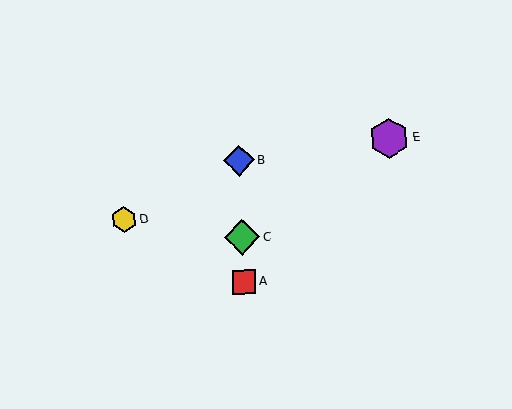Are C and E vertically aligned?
No, C is at x≈242 and E is at x≈389.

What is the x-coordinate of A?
Object A is at x≈244.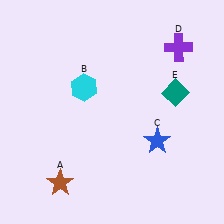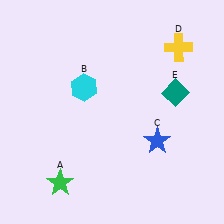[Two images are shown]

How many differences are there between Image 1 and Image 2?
There are 2 differences between the two images.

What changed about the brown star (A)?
In Image 1, A is brown. In Image 2, it changed to green.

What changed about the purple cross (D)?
In Image 1, D is purple. In Image 2, it changed to yellow.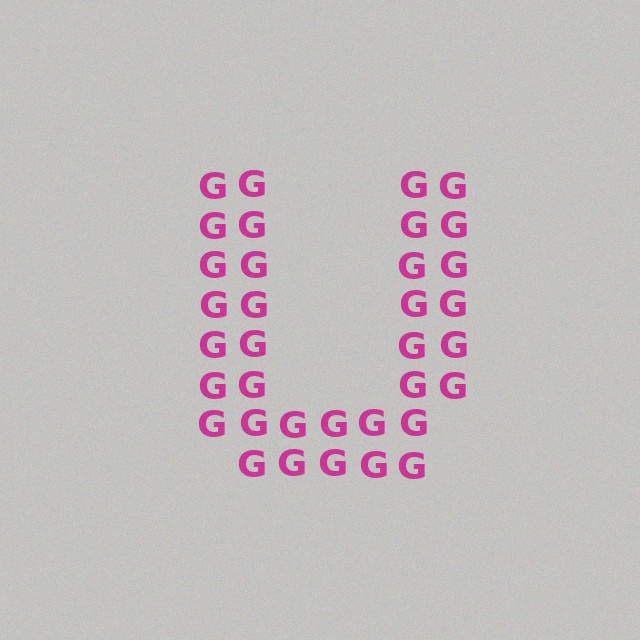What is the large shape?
The large shape is the letter U.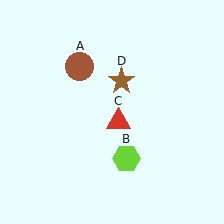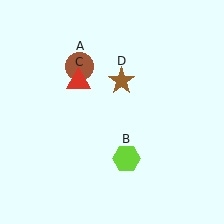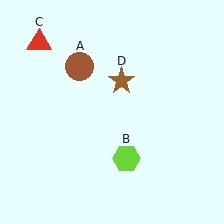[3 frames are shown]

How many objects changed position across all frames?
1 object changed position: red triangle (object C).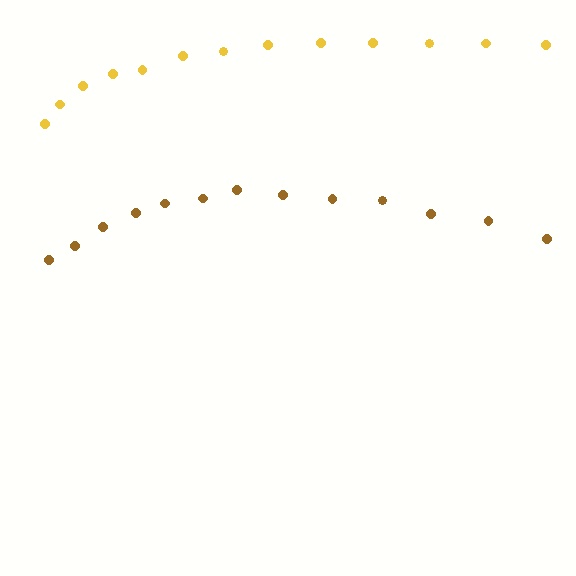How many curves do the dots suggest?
There are 2 distinct paths.